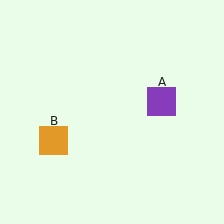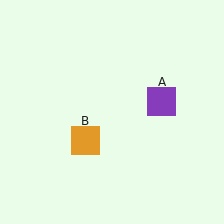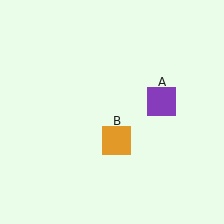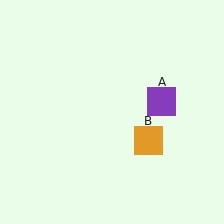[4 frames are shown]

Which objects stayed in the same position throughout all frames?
Purple square (object A) remained stationary.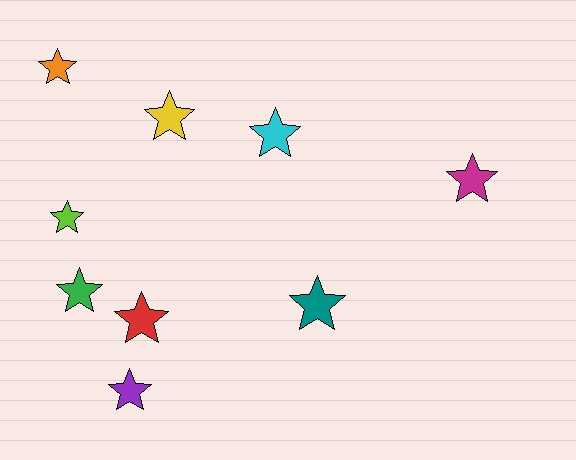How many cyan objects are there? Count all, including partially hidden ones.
There is 1 cyan object.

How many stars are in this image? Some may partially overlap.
There are 9 stars.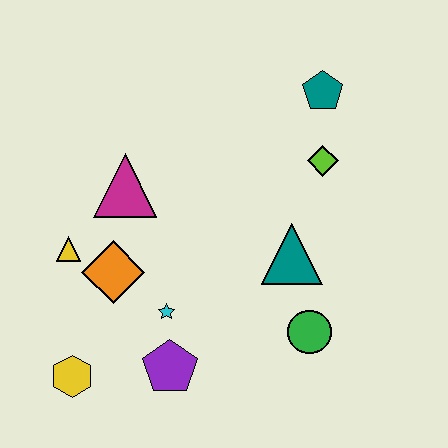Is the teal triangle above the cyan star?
Yes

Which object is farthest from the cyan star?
The teal pentagon is farthest from the cyan star.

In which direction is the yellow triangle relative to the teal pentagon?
The yellow triangle is to the left of the teal pentagon.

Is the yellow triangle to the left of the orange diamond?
Yes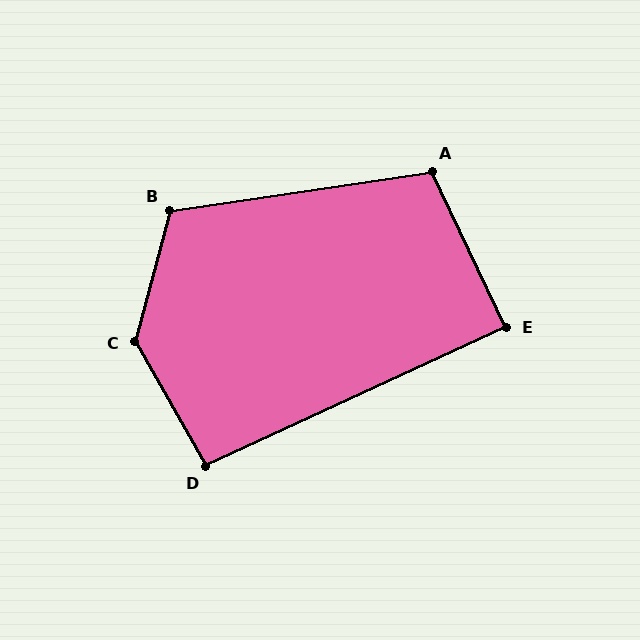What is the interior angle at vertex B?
Approximately 113 degrees (obtuse).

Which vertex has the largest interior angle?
C, at approximately 136 degrees.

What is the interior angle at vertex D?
Approximately 94 degrees (approximately right).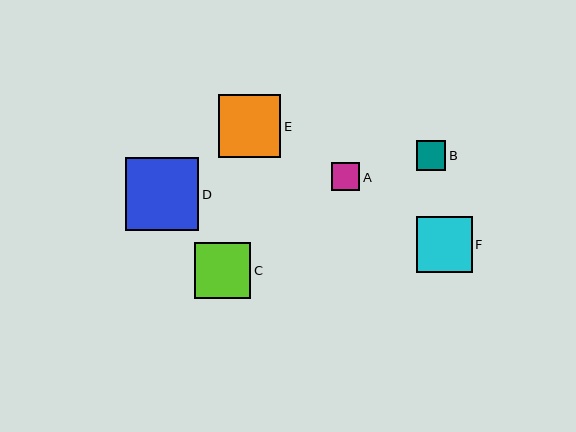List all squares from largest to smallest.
From largest to smallest: D, E, C, F, B, A.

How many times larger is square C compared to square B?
Square C is approximately 1.9 times the size of square B.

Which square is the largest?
Square D is the largest with a size of approximately 73 pixels.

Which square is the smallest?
Square A is the smallest with a size of approximately 29 pixels.